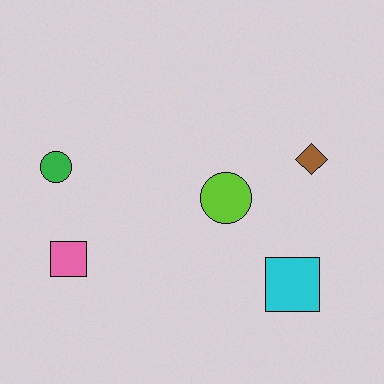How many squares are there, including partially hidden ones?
There are 2 squares.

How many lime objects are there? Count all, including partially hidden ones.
There is 1 lime object.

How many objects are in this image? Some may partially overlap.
There are 5 objects.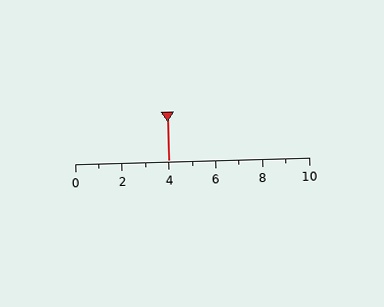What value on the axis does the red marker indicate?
The marker indicates approximately 4.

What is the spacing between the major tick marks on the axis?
The major ticks are spaced 2 apart.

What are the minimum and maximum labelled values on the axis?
The axis runs from 0 to 10.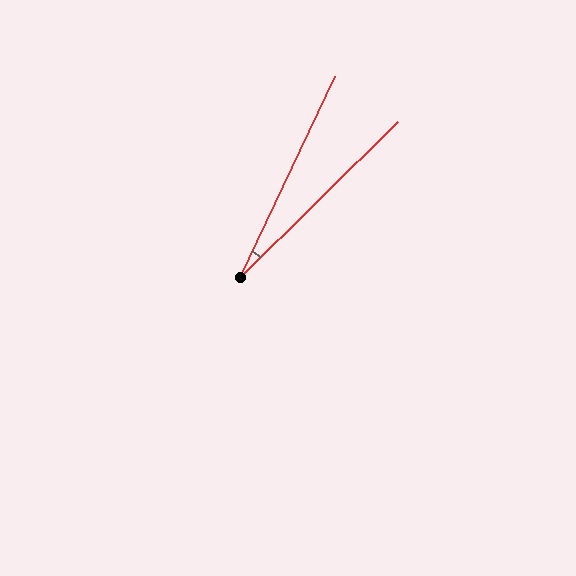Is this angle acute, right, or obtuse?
It is acute.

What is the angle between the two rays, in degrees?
Approximately 20 degrees.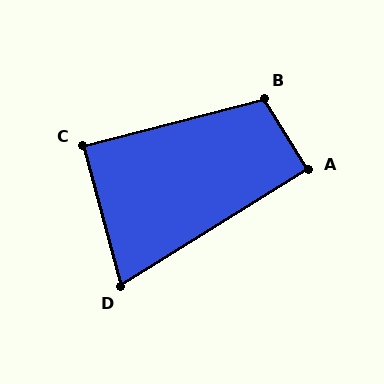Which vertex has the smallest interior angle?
D, at approximately 73 degrees.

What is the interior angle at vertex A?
Approximately 90 degrees (approximately right).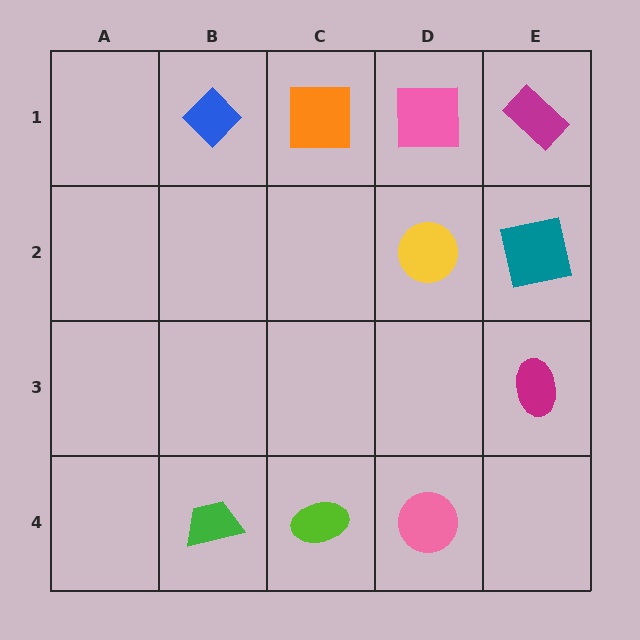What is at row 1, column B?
A blue diamond.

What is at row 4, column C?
A lime ellipse.